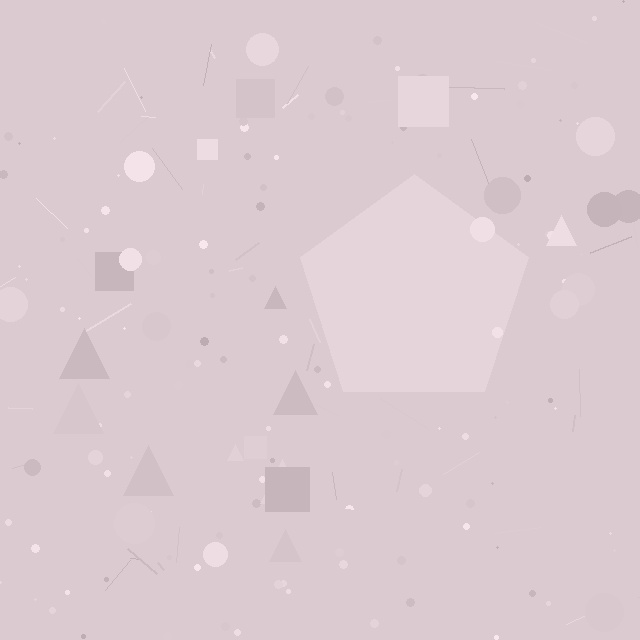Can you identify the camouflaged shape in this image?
The camouflaged shape is a pentagon.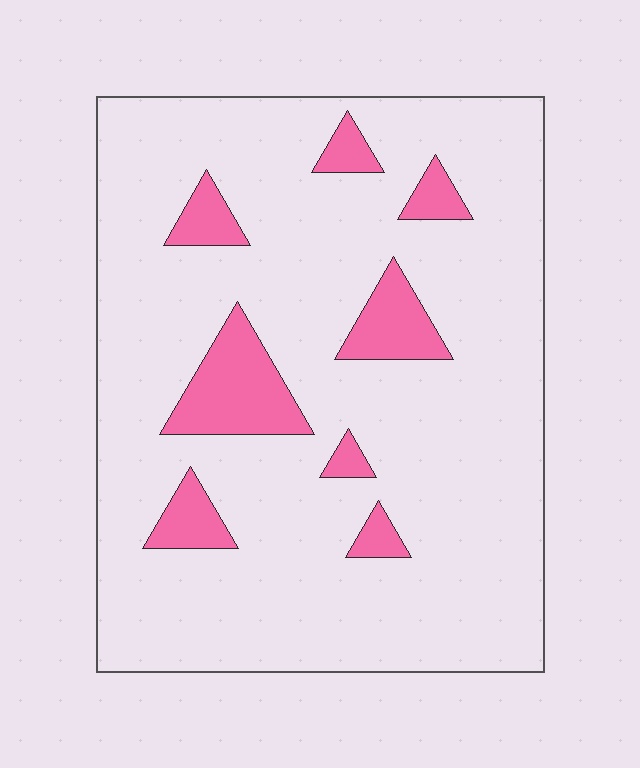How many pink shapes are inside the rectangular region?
8.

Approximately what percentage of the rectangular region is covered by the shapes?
Approximately 15%.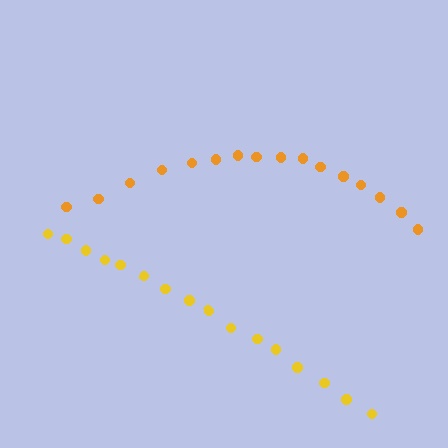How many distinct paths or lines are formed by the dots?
There are 2 distinct paths.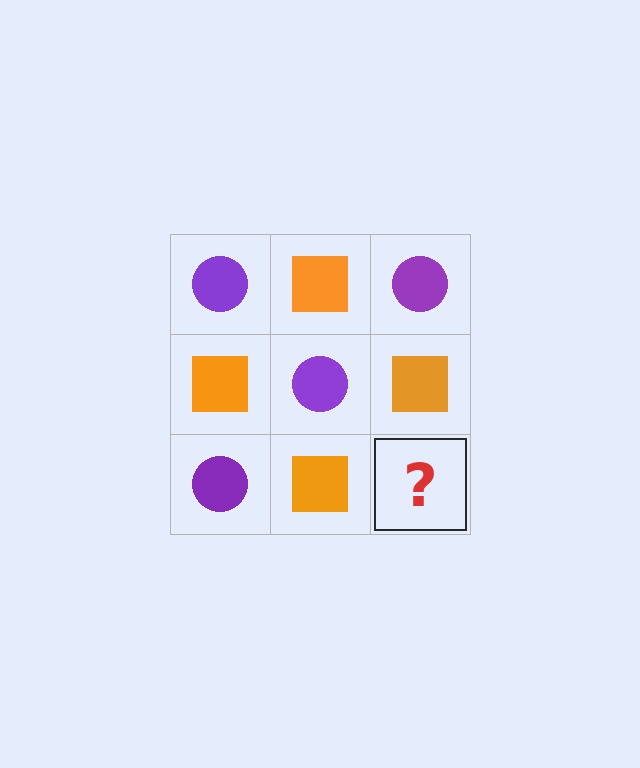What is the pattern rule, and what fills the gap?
The rule is that it alternates purple circle and orange square in a checkerboard pattern. The gap should be filled with a purple circle.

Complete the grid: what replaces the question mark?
The question mark should be replaced with a purple circle.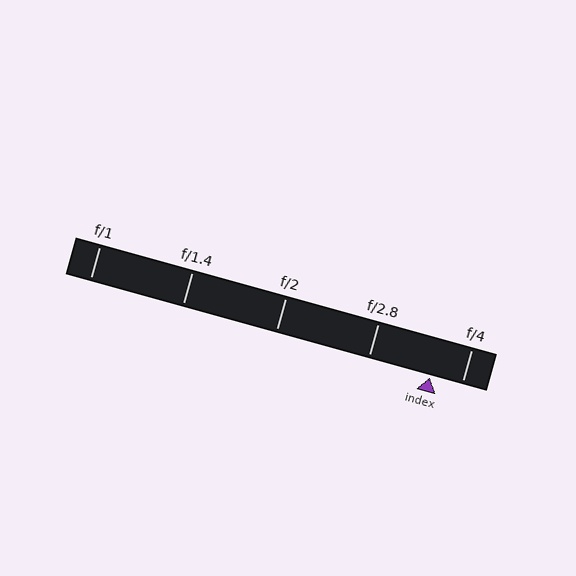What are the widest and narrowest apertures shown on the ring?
The widest aperture shown is f/1 and the narrowest is f/4.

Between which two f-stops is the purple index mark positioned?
The index mark is between f/2.8 and f/4.